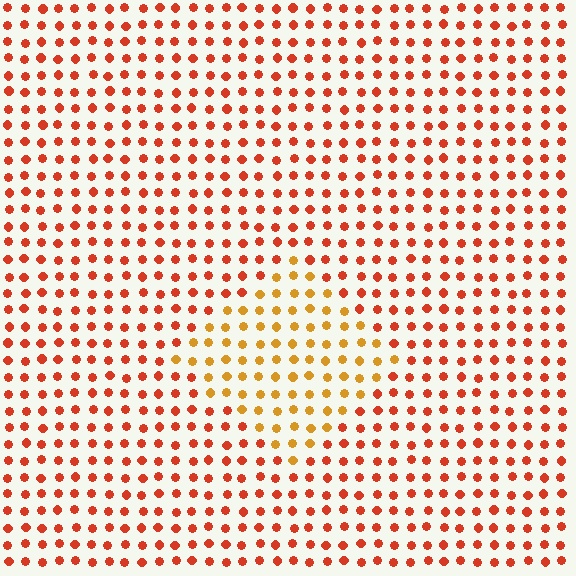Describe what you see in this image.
The image is filled with small red elements in a uniform arrangement. A diamond-shaped region is visible where the elements are tinted to a slightly different hue, forming a subtle color boundary.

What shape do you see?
I see a diamond.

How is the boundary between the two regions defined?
The boundary is defined purely by a slight shift in hue (about 31 degrees). Spacing, size, and orientation are identical on both sides.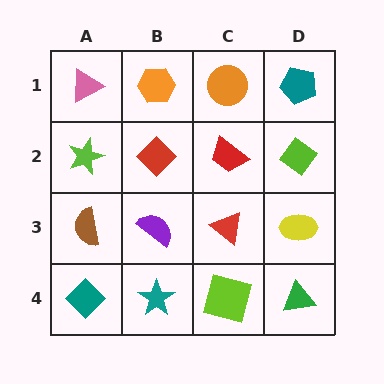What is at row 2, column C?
A red trapezoid.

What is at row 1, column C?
An orange circle.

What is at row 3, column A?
A brown semicircle.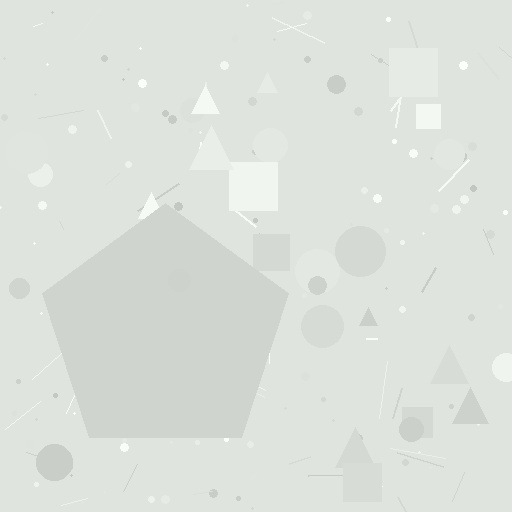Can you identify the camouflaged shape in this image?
The camouflaged shape is a pentagon.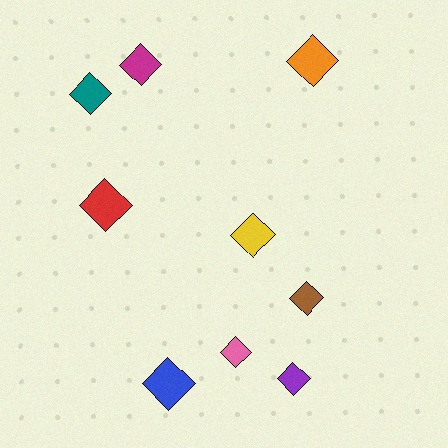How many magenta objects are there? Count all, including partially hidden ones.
There is 1 magenta object.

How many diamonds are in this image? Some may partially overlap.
There are 9 diamonds.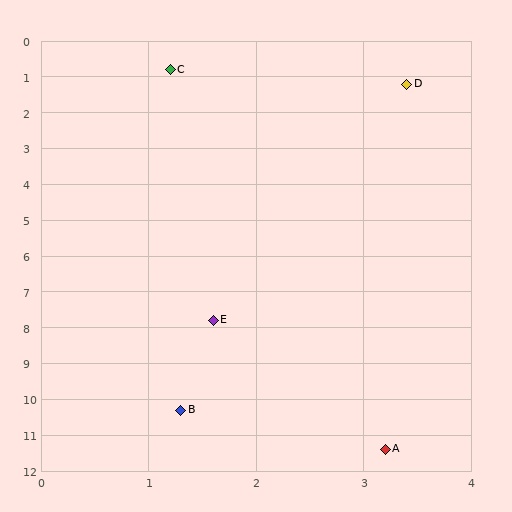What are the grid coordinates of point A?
Point A is at approximately (3.2, 11.4).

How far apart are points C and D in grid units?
Points C and D are about 2.2 grid units apart.